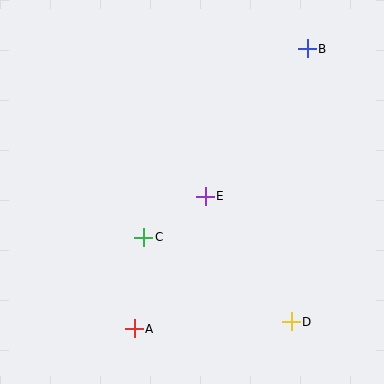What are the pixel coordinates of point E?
Point E is at (205, 196).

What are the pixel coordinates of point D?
Point D is at (291, 322).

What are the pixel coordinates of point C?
Point C is at (144, 237).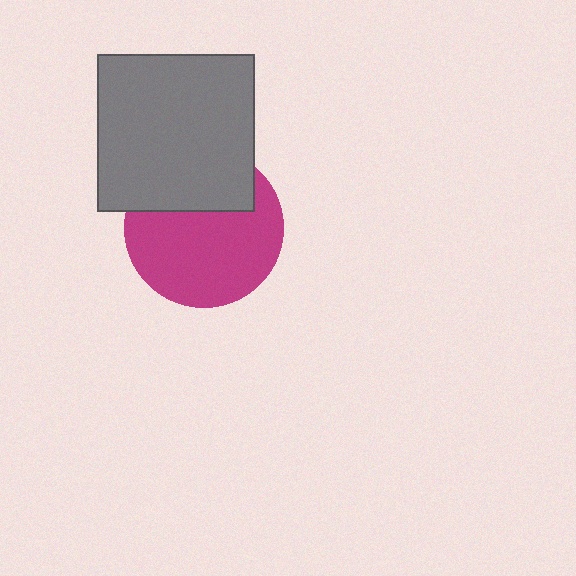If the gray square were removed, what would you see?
You would see the complete magenta circle.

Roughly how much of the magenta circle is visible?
Most of it is visible (roughly 67%).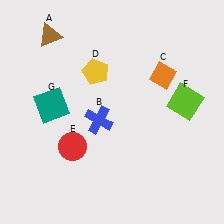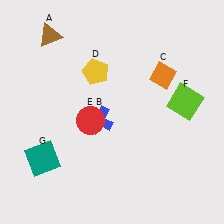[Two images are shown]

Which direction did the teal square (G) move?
The teal square (G) moved down.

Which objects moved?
The objects that moved are: the red circle (E), the teal square (G).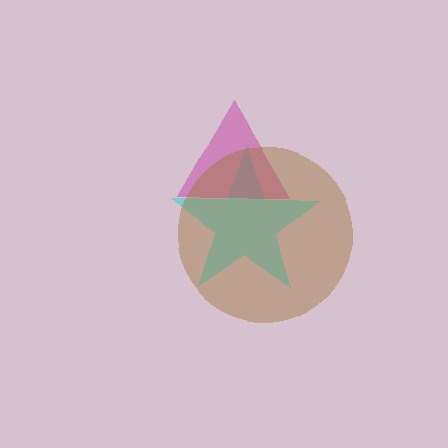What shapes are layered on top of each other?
The layered shapes are: a cyan star, a magenta triangle, a brown circle.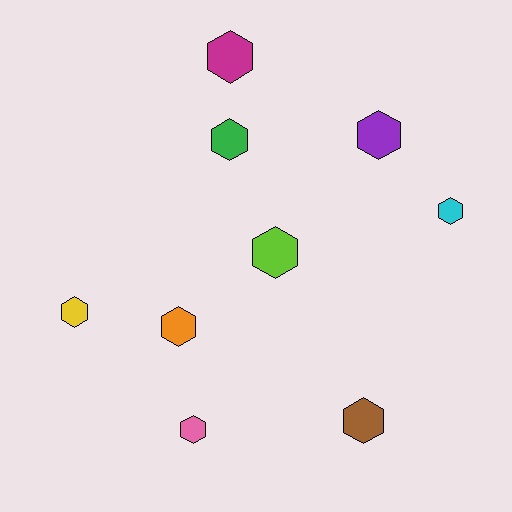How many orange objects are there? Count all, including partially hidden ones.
There is 1 orange object.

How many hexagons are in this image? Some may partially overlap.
There are 9 hexagons.